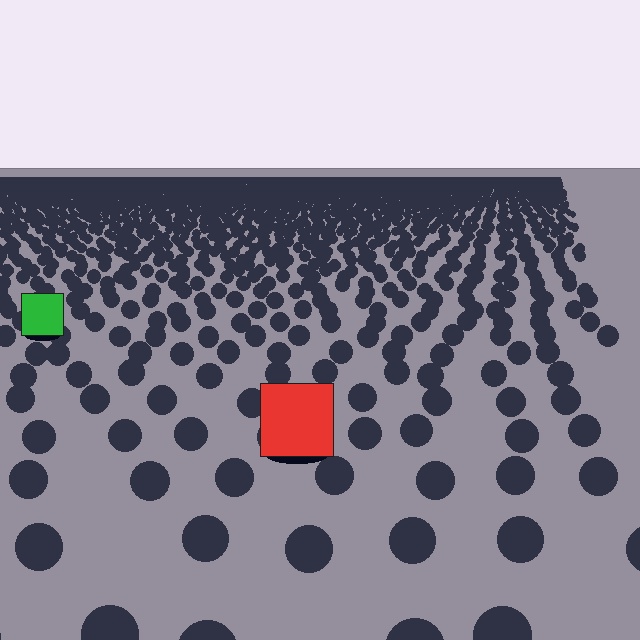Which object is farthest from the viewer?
The green square is farthest from the viewer. It appears smaller and the ground texture around it is denser.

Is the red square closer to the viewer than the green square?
Yes. The red square is closer — you can tell from the texture gradient: the ground texture is coarser near it.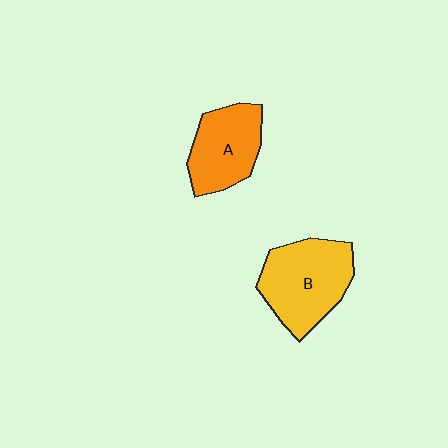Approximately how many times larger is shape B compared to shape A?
Approximately 1.3 times.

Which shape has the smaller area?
Shape A (orange).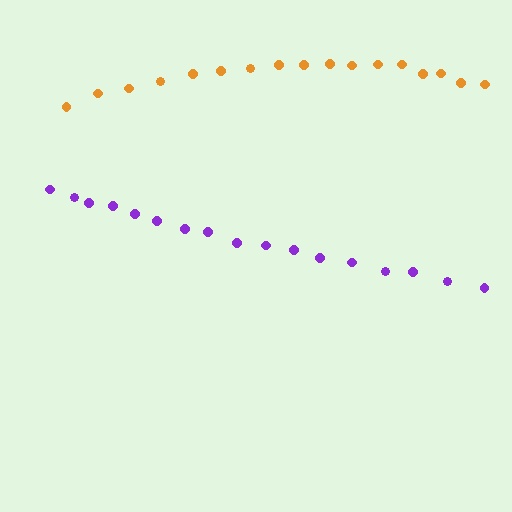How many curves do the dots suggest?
There are 2 distinct paths.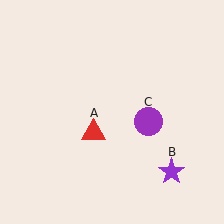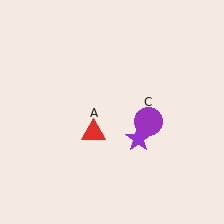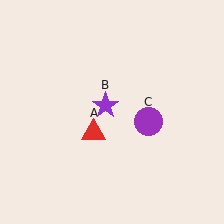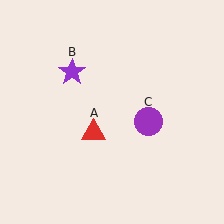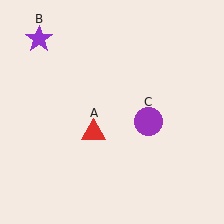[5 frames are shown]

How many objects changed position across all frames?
1 object changed position: purple star (object B).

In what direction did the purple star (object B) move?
The purple star (object B) moved up and to the left.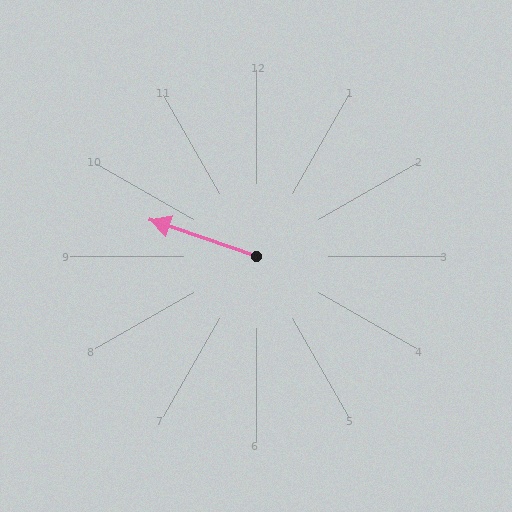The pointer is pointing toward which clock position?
Roughly 10 o'clock.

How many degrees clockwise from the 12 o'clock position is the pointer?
Approximately 289 degrees.